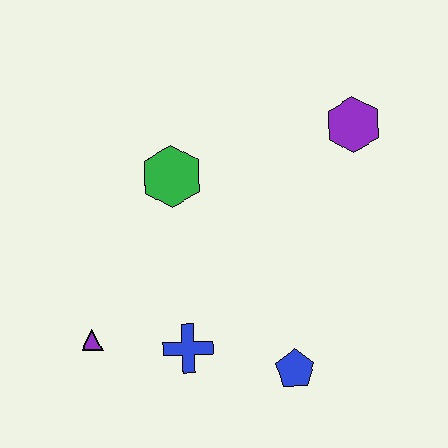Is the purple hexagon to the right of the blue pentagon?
Yes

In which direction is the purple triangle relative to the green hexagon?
The purple triangle is below the green hexagon.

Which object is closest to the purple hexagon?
The green hexagon is closest to the purple hexagon.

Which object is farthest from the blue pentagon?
The purple hexagon is farthest from the blue pentagon.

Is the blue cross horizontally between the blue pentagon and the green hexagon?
Yes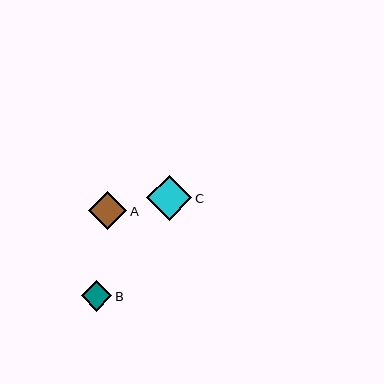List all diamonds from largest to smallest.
From largest to smallest: C, A, B.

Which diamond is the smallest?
Diamond B is the smallest with a size of approximately 31 pixels.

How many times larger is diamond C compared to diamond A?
Diamond C is approximately 1.2 times the size of diamond A.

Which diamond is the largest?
Diamond C is the largest with a size of approximately 45 pixels.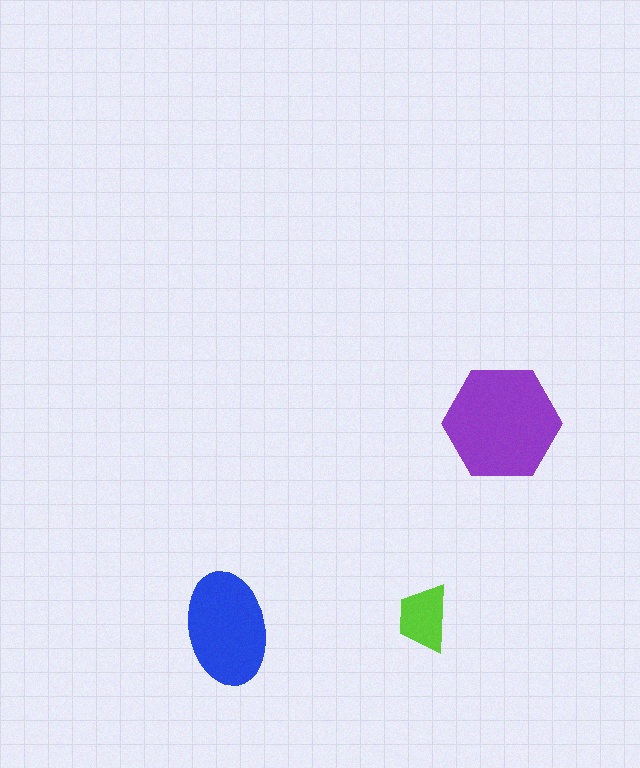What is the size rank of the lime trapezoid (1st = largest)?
3rd.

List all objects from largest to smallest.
The purple hexagon, the blue ellipse, the lime trapezoid.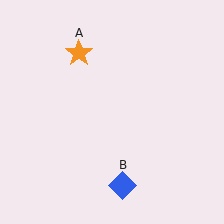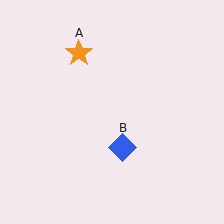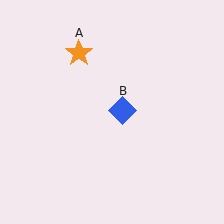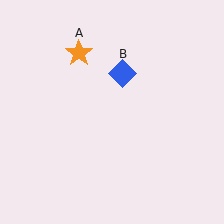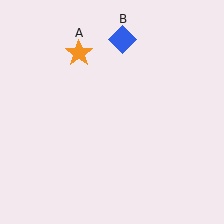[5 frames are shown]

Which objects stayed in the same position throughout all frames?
Orange star (object A) remained stationary.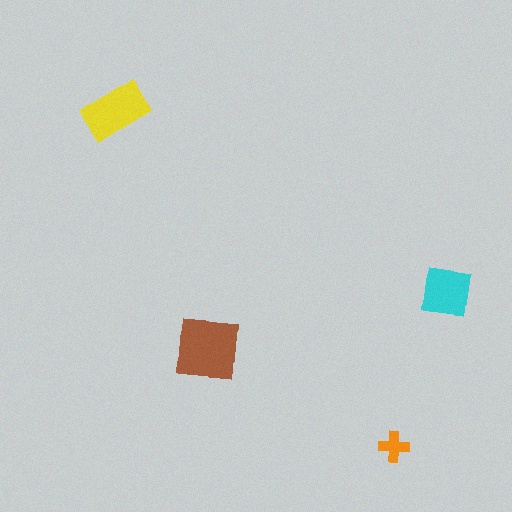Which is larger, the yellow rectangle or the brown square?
The brown square.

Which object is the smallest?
The orange cross.